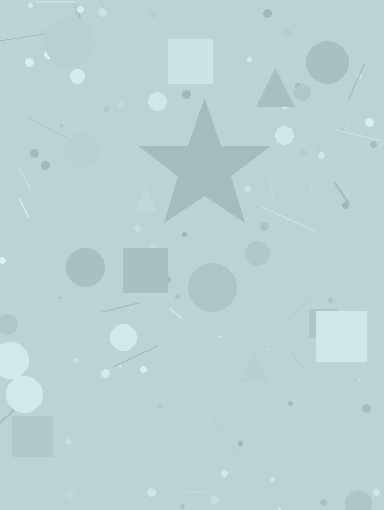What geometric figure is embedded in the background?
A star is embedded in the background.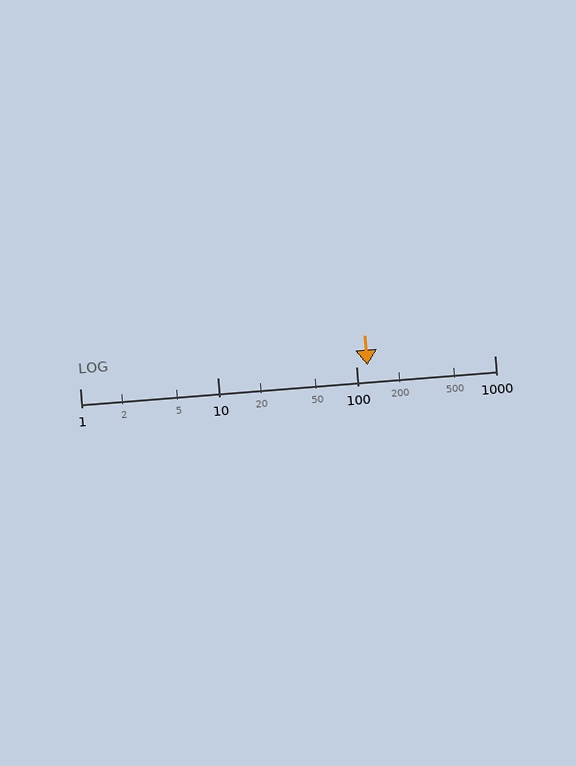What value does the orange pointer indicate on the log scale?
The pointer indicates approximately 120.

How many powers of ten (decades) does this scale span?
The scale spans 3 decades, from 1 to 1000.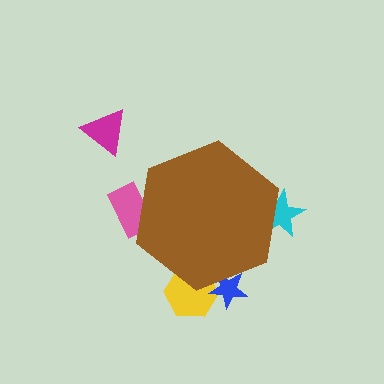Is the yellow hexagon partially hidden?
Yes, the yellow hexagon is partially hidden behind the brown hexagon.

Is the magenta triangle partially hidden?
No, the magenta triangle is fully visible.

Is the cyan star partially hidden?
Yes, the cyan star is partially hidden behind the brown hexagon.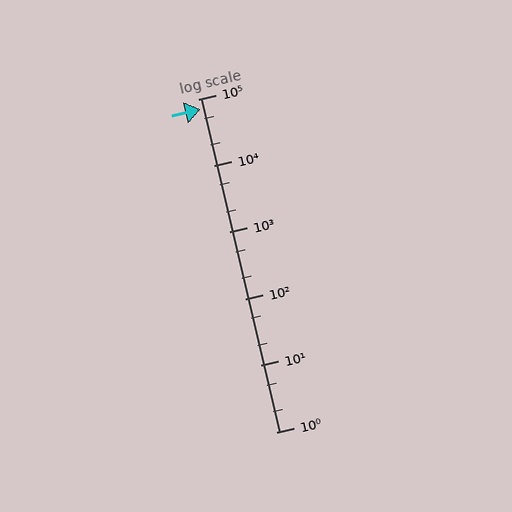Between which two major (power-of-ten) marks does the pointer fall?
The pointer is between 10000 and 100000.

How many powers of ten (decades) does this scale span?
The scale spans 5 decades, from 1 to 100000.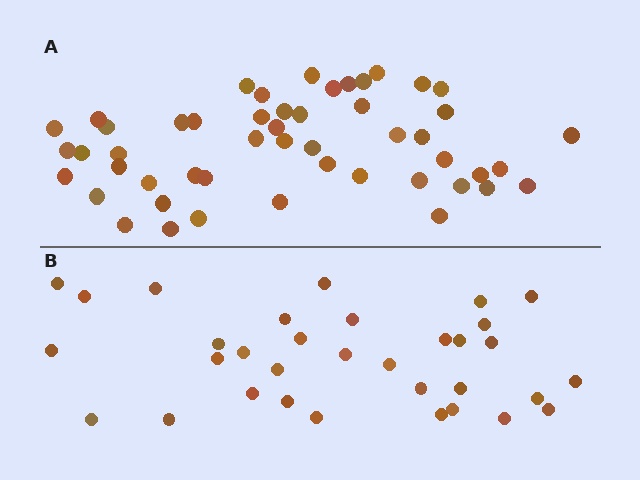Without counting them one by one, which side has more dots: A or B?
Region A (the top region) has more dots.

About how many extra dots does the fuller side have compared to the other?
Region A has approximately 15 more dots than region B.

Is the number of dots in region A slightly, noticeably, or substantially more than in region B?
Region A has substantially more. The ratio is roughly 1.5 to 1.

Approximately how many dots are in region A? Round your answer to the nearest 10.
About 50 dots.